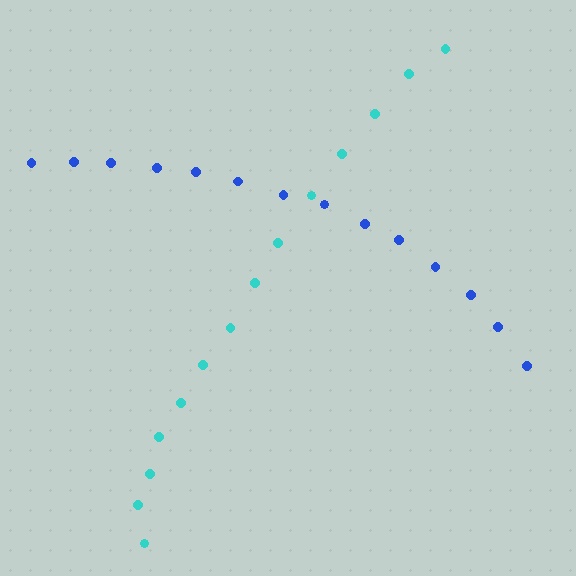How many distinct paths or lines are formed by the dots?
There are 2 distinct paths.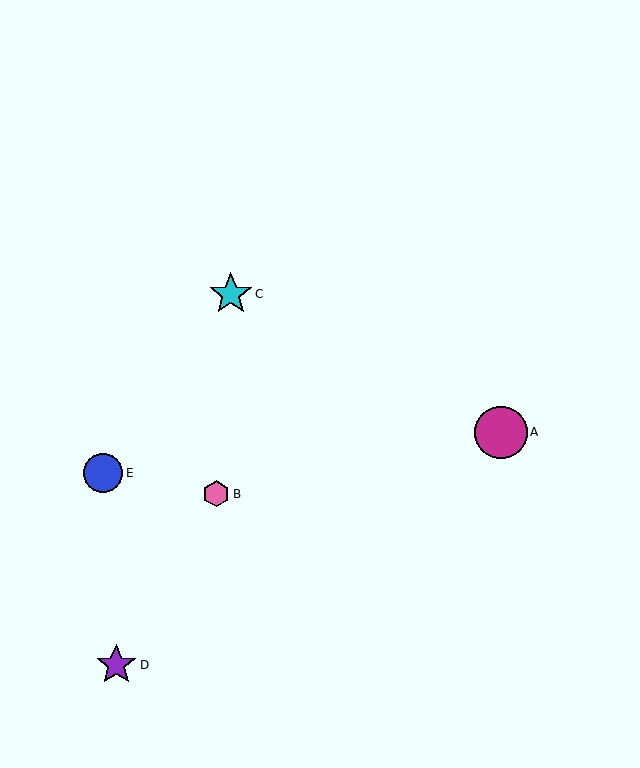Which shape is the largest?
The magenta circle (labeled A) is the largest.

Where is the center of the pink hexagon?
The center of the pink hexagon is at (216, 494).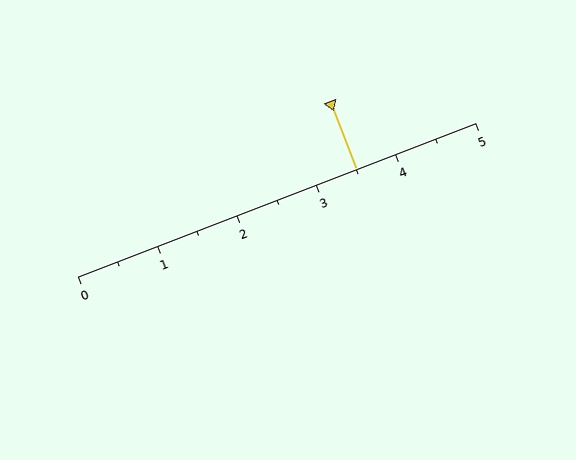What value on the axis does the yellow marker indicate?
The marker indicates approximately 3.5.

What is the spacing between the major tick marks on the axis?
The major ticks are spaced 1 apart.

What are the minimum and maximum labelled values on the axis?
The axis runs from 0 to 5.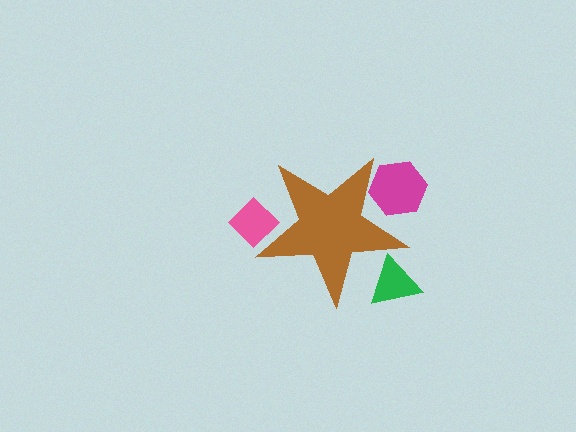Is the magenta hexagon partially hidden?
Yes, the magenta hexagon is partially hidden behind the brown star.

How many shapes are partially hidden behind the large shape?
3 shapes are partially hidden.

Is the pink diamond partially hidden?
Yes, the pink diamond is partially hidden behind the brown star.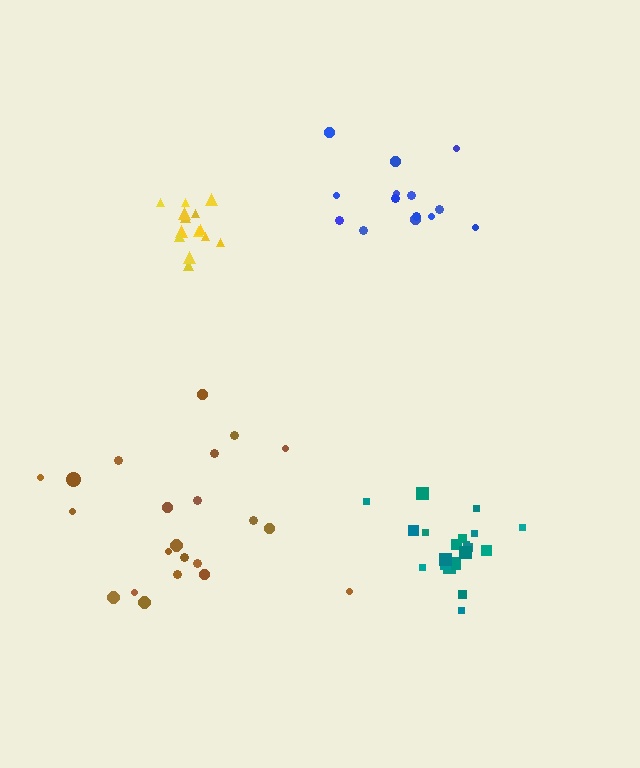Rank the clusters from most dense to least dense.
yellow, teal, blue, brown.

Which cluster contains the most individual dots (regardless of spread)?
Brown (22).